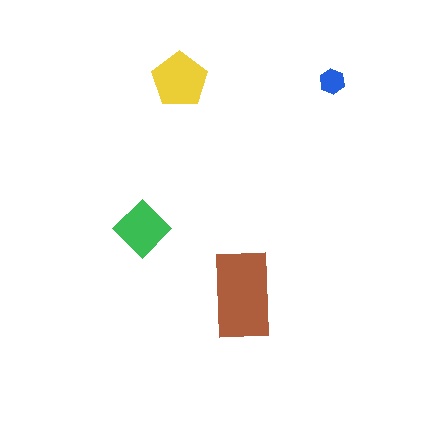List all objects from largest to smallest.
The brown rectangle, the yellow pentagon, the green diamond, the blue hexagon.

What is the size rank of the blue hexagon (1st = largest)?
4th.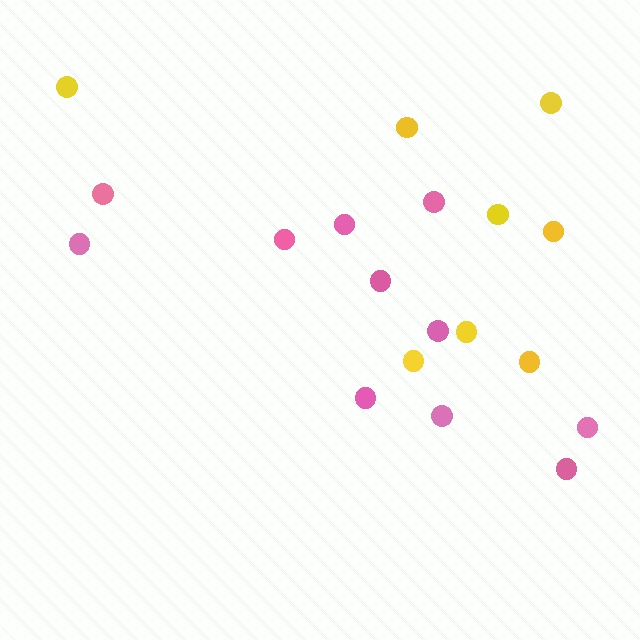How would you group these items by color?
There are 2 groups: one group of yellow circles (8) and one group of pink circles (11).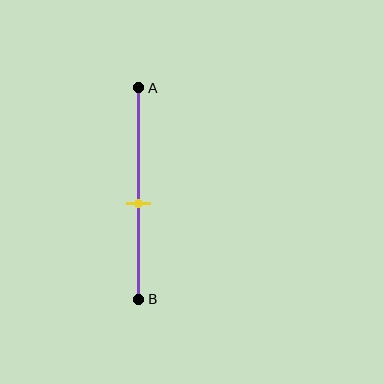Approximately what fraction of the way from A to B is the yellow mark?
The yellow mark is approximately 55% of the way from A to B.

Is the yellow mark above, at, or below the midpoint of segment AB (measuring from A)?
The yellow mark is below the midpoint of segment AB.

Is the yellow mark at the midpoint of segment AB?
No, the mark is at about 55% from A, not at the 50% midpoint.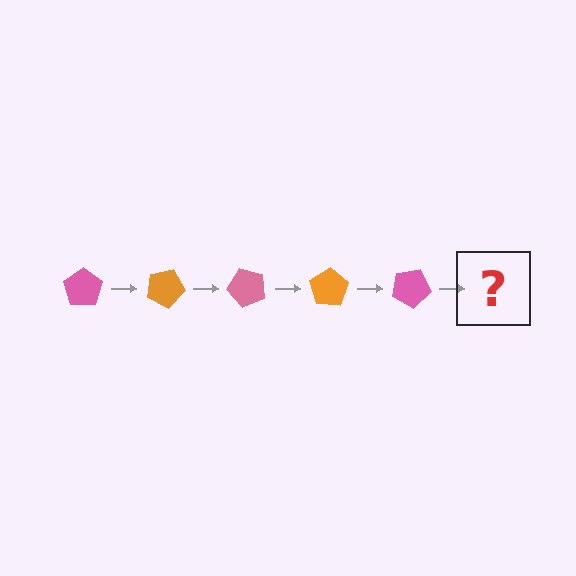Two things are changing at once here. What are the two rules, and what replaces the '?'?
The two rules are that it rotates 25 degrees each step and the color cycles through pink and orange. The '?' should be an orange pentagon, rotated 125 degrees from the start.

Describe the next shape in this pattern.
It should be an orange pentagon, rotated 125 degrees from the start.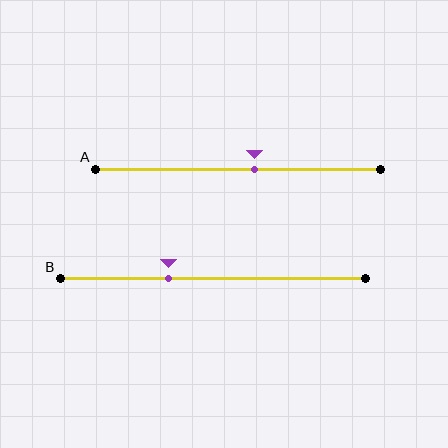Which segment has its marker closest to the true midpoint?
Segment A has its marker closest to the true midpoint.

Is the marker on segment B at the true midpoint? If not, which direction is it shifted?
No, the marker on segment B is shifted to the left by about 15% of the segment length.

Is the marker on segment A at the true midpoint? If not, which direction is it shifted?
No, the marker on segment A is shifted to the right by about 6% of the segment length.